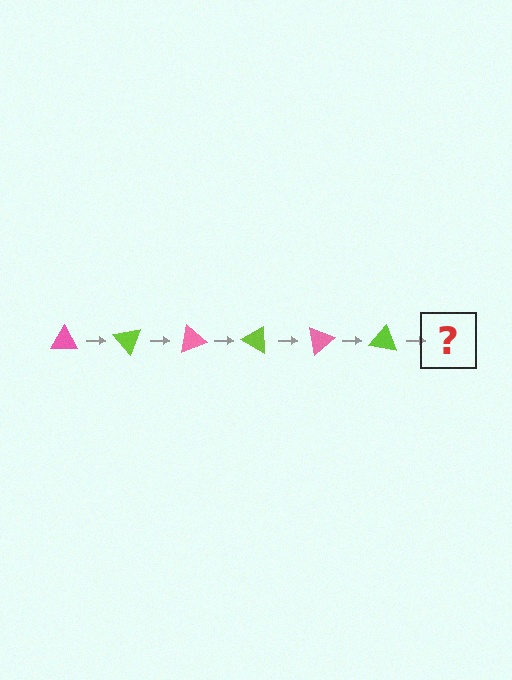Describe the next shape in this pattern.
It should be a pink triangle, rotated 300 degrees from the start.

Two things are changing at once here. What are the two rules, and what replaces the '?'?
The two rules are that it rotates 50 degrees each step and the color cycles through pink and lime. The '?' should be a pink triangle, rotated 300 degrees from the start.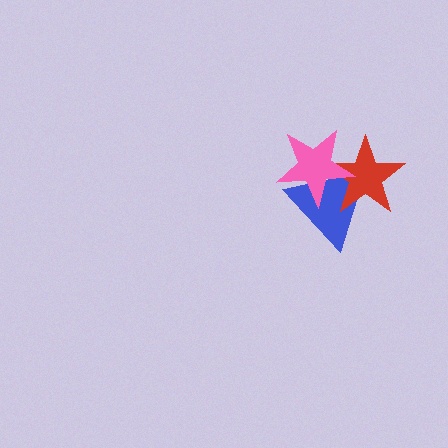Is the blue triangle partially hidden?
Yes, it is partially covered by another shape.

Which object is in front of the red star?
The pink star is in front of the red star.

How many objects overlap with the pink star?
2 objects overlap with the pink star.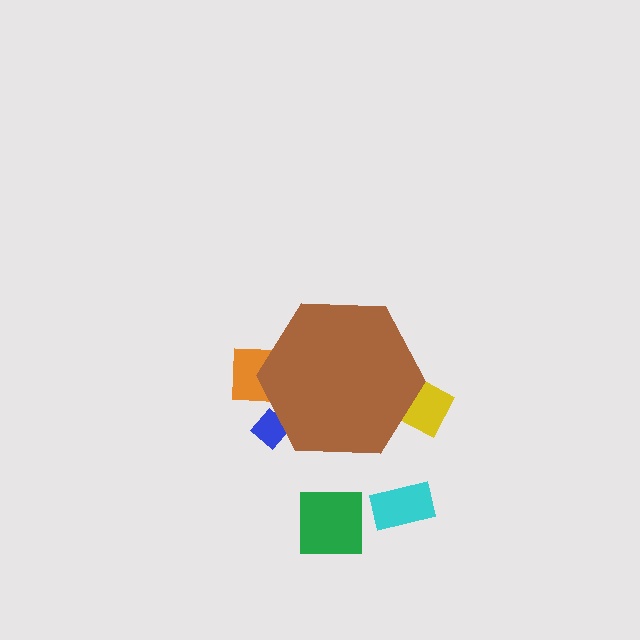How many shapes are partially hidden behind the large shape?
3 shapes are partially hidden.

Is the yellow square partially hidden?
Yes, the yellow square is partially hidden behind the brown hexagon.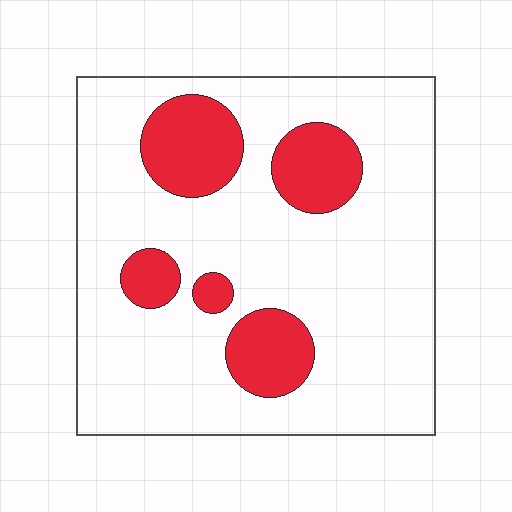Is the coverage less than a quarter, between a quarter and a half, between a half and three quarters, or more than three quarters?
Less than a quarter.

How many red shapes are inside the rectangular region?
5.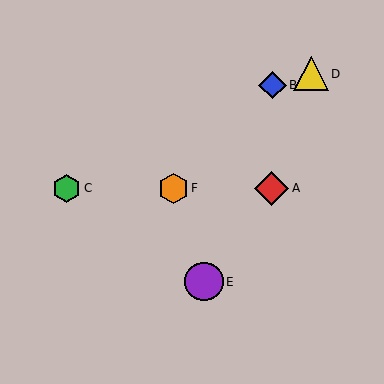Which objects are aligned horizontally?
Objects A, C, F are aligned horizontally.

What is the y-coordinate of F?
Object F is at y≈188.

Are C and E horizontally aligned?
No, C is at y≈188 and E is at y≈282.